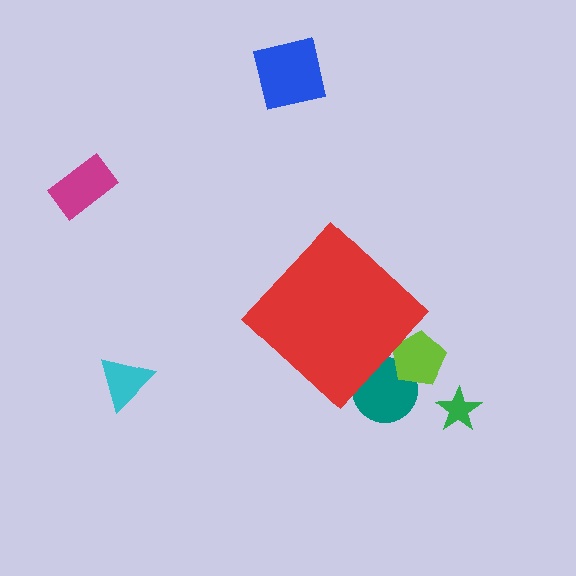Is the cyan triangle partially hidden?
No, the cyan triangle is fully visible.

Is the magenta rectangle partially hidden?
No, the magenta rectangle is fully visible.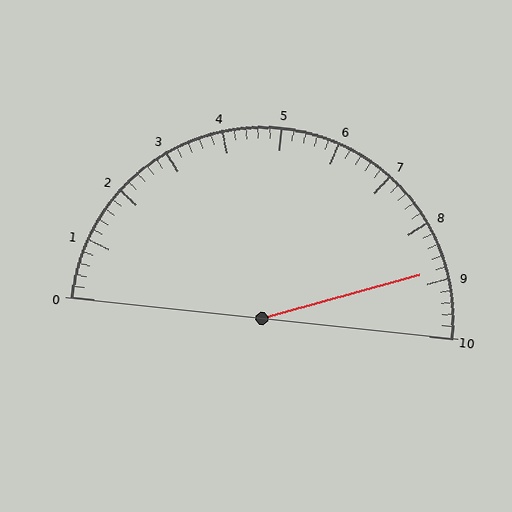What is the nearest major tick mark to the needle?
The nearest major tick mark is 9.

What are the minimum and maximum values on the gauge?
The gauge ranges from 0 to 10.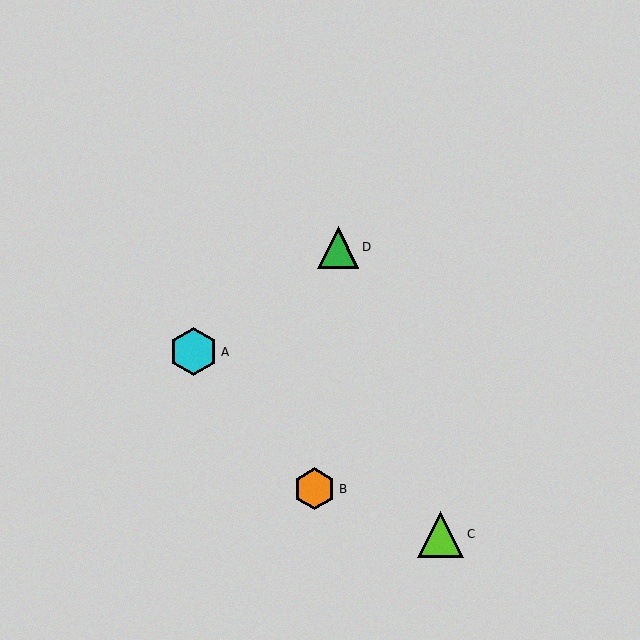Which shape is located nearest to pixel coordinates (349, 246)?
The green triangle (labeled D) at (338, 247) is nearest to that location.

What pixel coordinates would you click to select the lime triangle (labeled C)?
Click at (441, 534) to select the lime triangle C.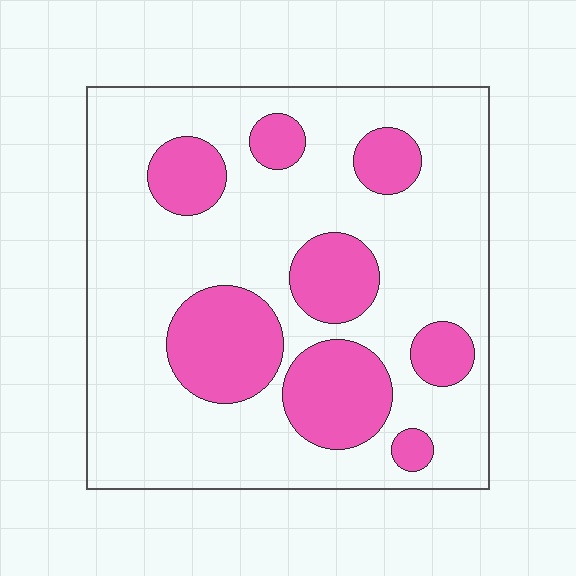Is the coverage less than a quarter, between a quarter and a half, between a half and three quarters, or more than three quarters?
Between a quarter and a half.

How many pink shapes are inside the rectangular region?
8.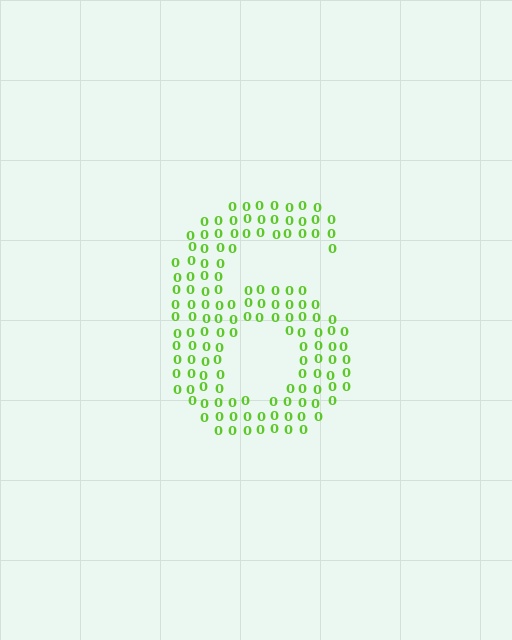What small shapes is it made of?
It is made of small digit 0's.